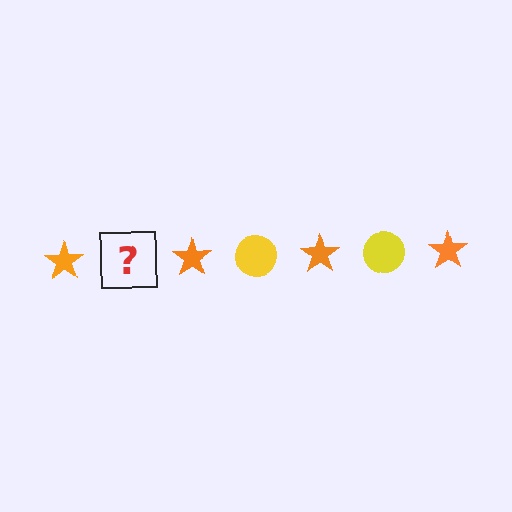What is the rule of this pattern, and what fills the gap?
The rule is that the pattern alternates between orange star and yellow circle. The gap should be filled with a yellow circle.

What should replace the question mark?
The question mark should be replaced with a yellow circle.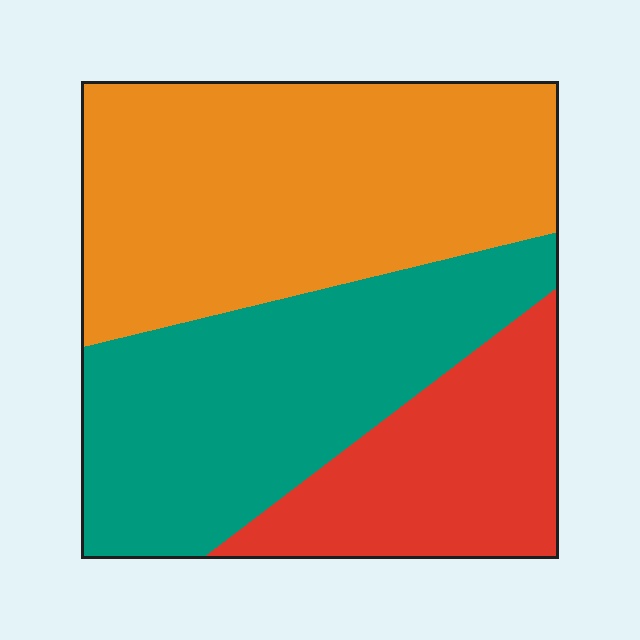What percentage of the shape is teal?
Teal covers 35% of the shape.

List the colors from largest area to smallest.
From largest to smallest: orange, teal, red.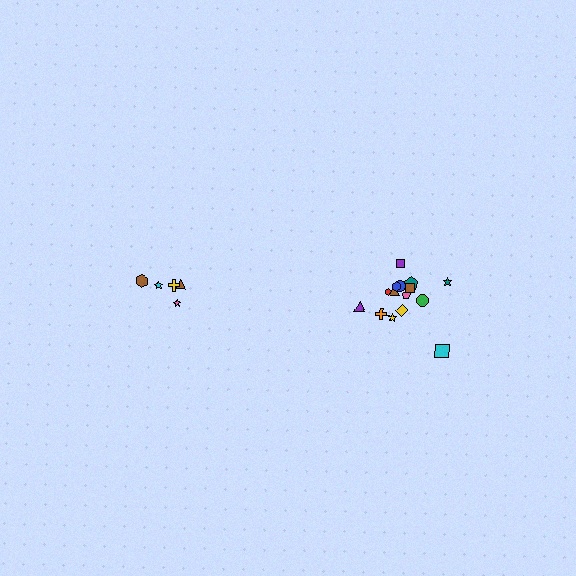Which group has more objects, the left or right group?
The right group.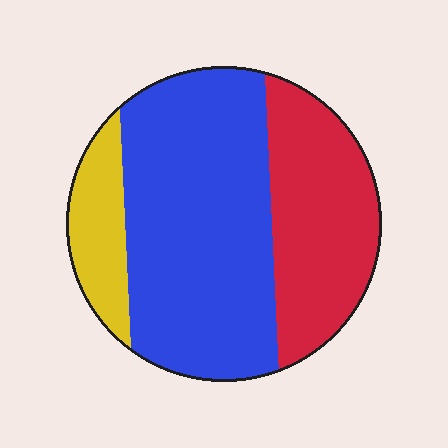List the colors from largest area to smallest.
From largest to smallest: blue, red, yellow.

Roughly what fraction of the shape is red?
Red covers roughly 30% of the shape.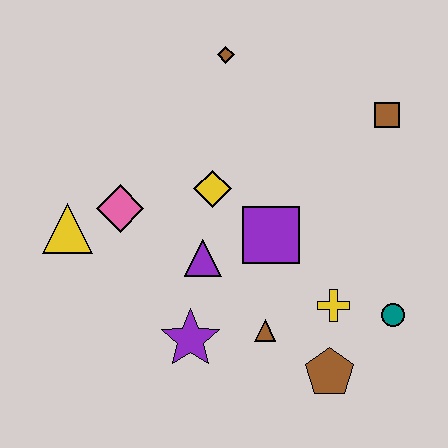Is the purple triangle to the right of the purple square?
No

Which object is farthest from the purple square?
The yellow triangle is farthest from the purple square.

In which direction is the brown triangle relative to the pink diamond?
The brown triangle is to the right of the pink diamond.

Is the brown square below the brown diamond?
Yes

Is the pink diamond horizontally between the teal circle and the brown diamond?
No